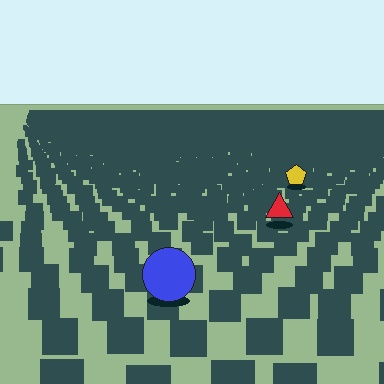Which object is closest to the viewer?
The blue circle is closest. The texture marks near it are larger and more spread out.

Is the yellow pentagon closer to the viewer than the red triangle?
No. The red triangle is closer — you can tell from the texture gradient: the ground texture is coarser near it.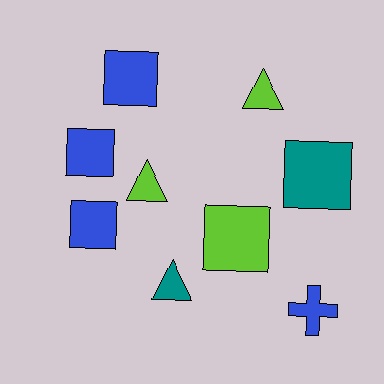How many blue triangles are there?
There are no blue triangles.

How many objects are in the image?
There are 9 objects.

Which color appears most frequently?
Blue, with 4 objects.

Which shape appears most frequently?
Square, with 5 objects.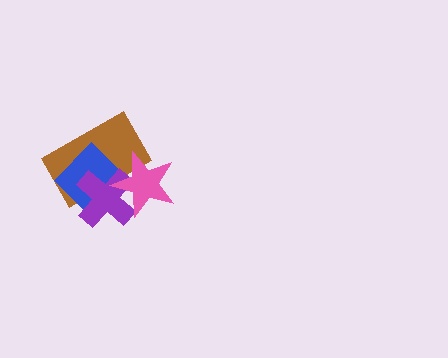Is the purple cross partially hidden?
Yes, it is partially covered by another shape.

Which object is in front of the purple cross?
The pink star is in front of the purple cross.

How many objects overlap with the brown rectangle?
3 objects overlap with the brown rectangle.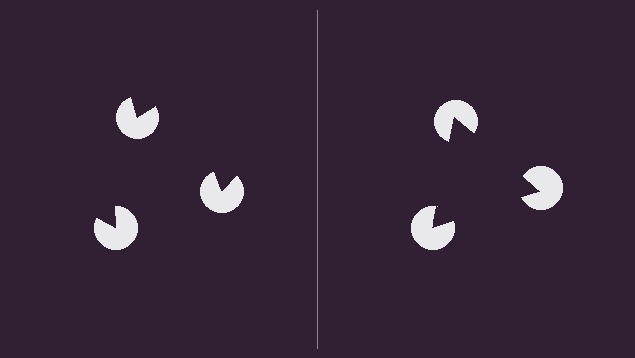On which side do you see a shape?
An illusory triangle appears on the right side. On the left side the wedge cuts are rotated, so no coherent shape forms.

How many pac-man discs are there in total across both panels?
6 — 3 on each side.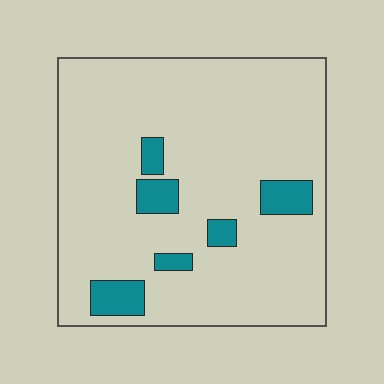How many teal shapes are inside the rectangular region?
6.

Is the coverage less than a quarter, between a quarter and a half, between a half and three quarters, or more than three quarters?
Less than a quarter.